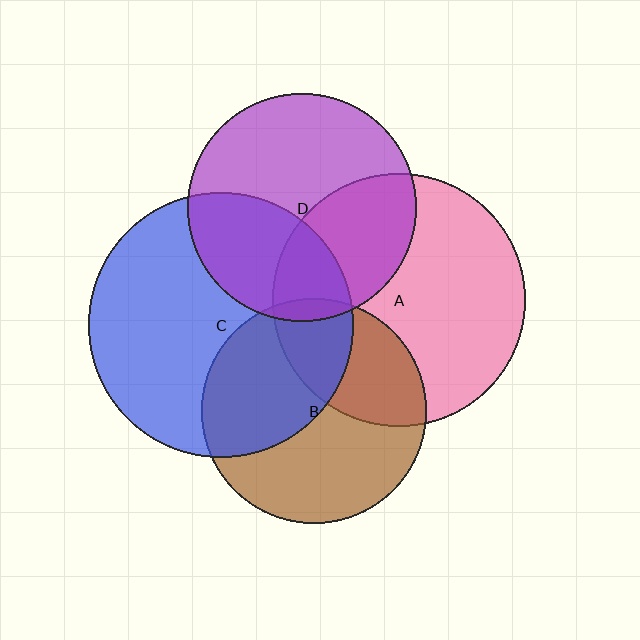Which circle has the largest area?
Circle C (blue).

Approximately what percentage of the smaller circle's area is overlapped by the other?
Approximately 35%.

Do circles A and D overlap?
Yes.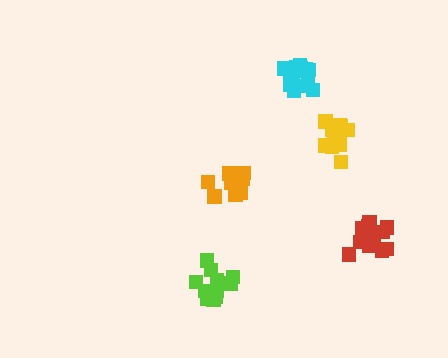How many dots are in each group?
Group 1: 11 dots, Group 2: 15 dots, Group 3: 10 dots, Group 4: 13 dots, Group 5: 15 dots (64 total).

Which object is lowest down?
The lime cluster is bottommost.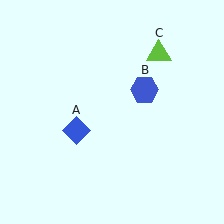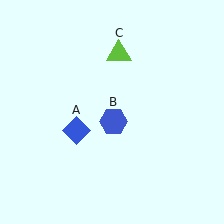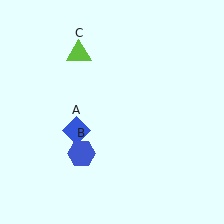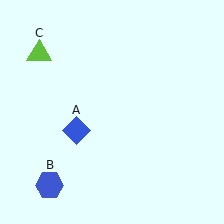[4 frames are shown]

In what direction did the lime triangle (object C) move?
The lime triangle (object C) moved left.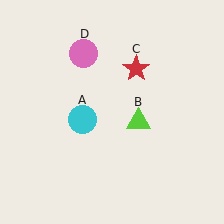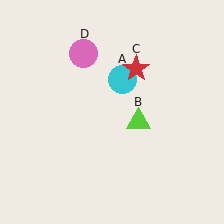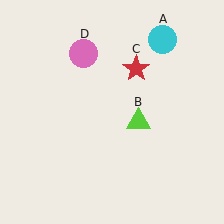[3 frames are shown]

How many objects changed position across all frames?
1 object changed position: cyan circle (object A).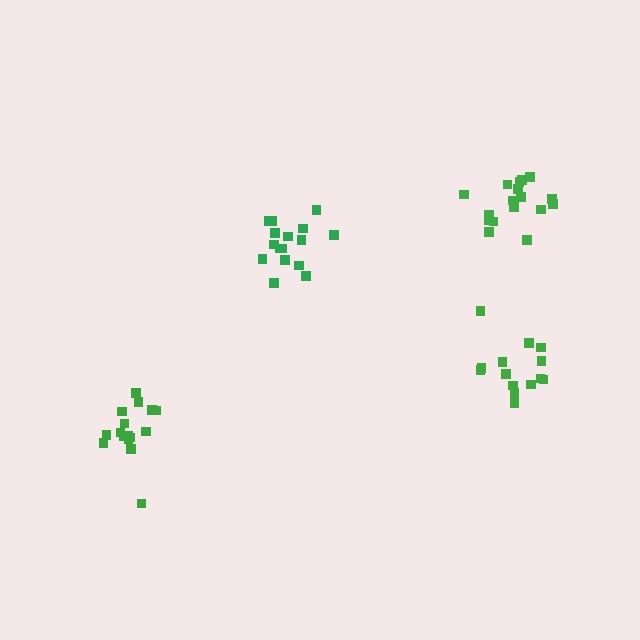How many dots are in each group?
Group 1: 16 dots, Group 2: 14 dots, Group 3: 16 dots, Group 4: 17 dots (63 total).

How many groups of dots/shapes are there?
There are 4 groups.